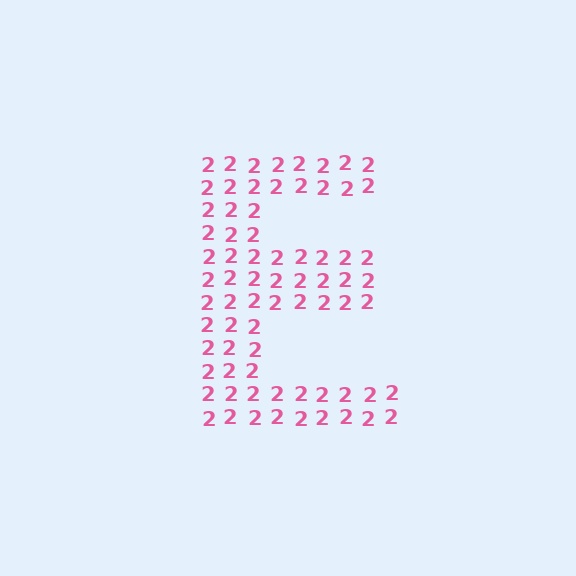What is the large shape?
The large shape is the letter E.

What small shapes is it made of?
It is made of small digit 2's.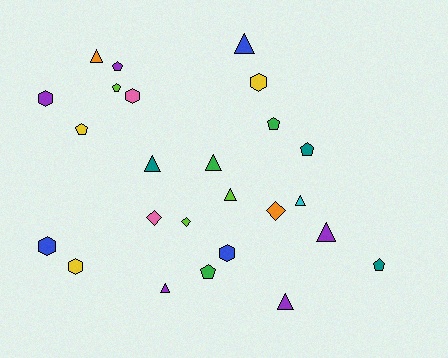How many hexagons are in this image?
There are 6 hexagons.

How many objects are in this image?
There are 25 objects.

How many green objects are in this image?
There are 3 green objects.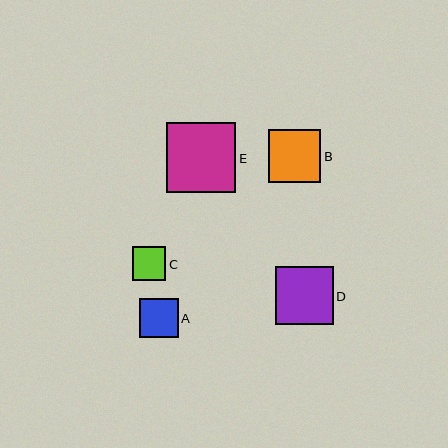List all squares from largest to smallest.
From largest to smallest: E, D, B, A, C.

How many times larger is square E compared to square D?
Square E is approximately 1.2 times the size of square D.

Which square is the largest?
Square E is the largest with a size of approximately 70 pixels.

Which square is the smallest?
Square C is the smallest with a size of approximately 33 pixels.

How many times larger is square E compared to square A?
Square E is approximately 1.8 times the size of square A.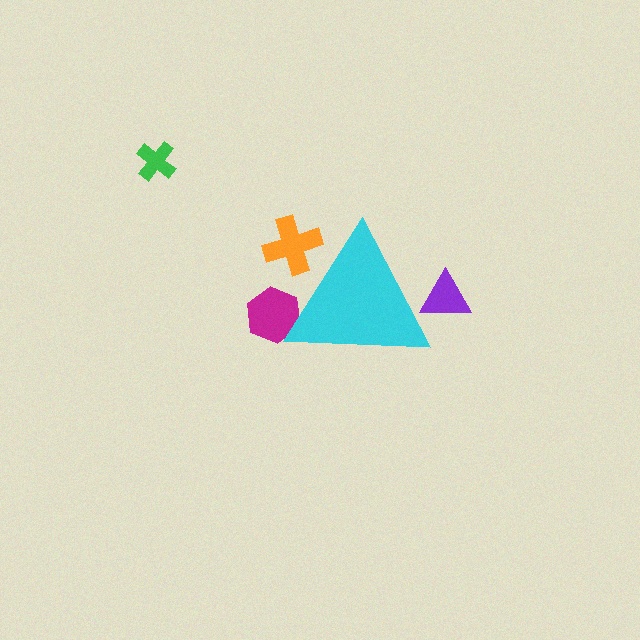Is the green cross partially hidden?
No, the green cross is fully visible.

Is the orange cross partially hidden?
Yes, the orange cross is partially hidden behind the cyan triangle.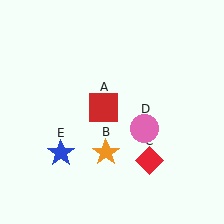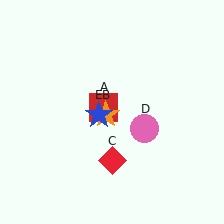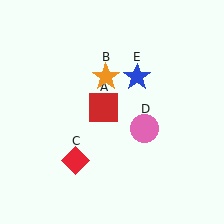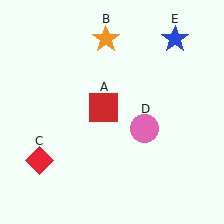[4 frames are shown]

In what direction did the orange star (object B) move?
The orange star (object B) moved up.